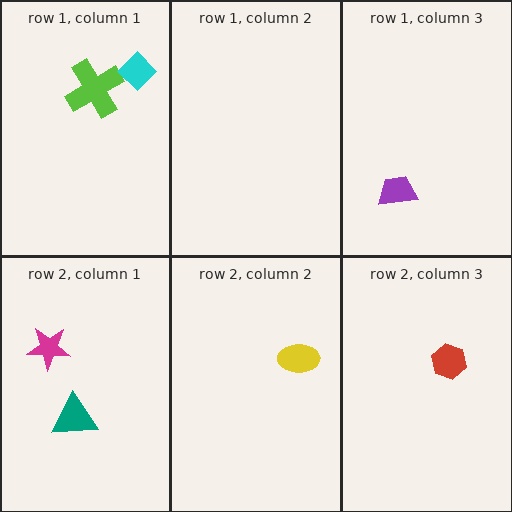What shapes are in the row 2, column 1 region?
The magenta star, the teal triangle.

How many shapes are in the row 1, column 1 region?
2.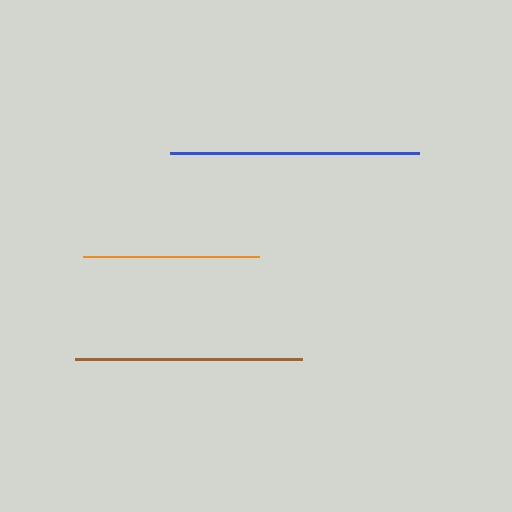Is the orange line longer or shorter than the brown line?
The brown line is longer than the orange line.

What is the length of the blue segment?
The blue segment is approximately 250 pixels long.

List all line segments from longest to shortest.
From longest to shortest: blue, brown, orange.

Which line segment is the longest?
The blue line is the longest at approximately 250 pixels.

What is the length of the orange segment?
The orange segment is approximately 176 pixels long.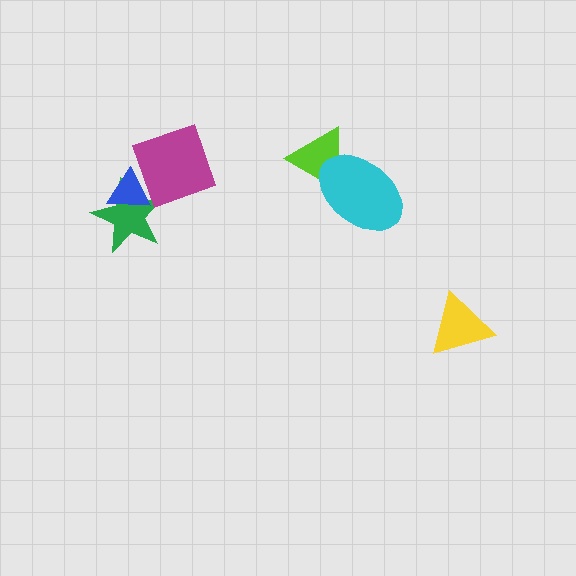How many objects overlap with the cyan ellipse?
1 object overlaps with the cyan ellipse.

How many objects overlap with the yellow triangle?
0 objects overlap with the yellow triangle.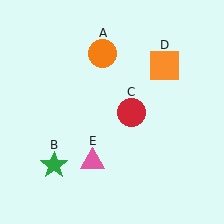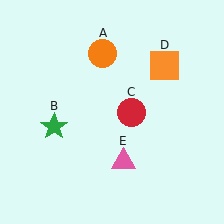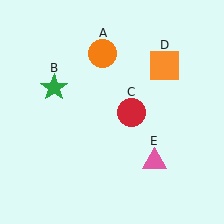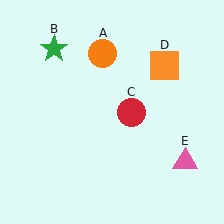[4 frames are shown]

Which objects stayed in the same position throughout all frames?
Orange circle (object A) and red circle (object C) and orange square (object D) remained stationary.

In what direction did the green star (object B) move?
The green star (object B) moved up.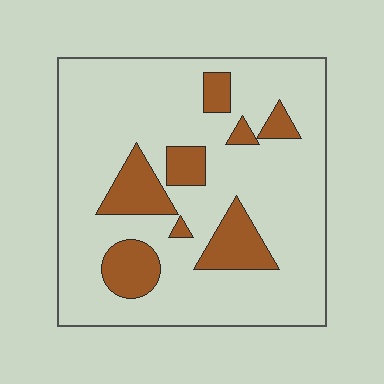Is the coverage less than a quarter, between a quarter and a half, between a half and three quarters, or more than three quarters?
Less than a quarter.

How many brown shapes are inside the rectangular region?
8.